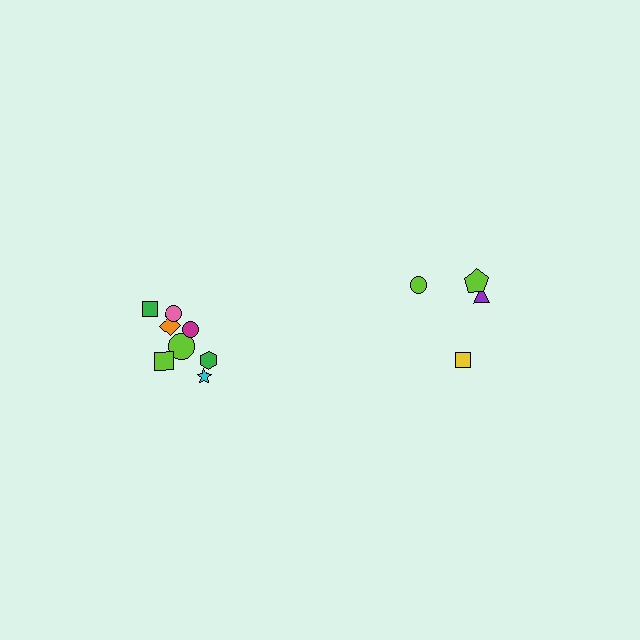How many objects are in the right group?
There are 4 objects.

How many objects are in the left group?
There are 8 objects.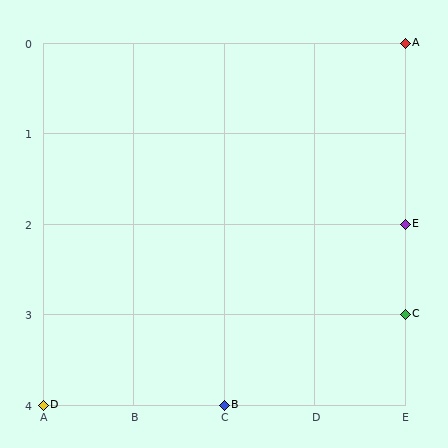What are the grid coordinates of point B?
Point B is at grid coordinates (C, 4).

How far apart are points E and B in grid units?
Points E and B are 2 columns and 2 rows apart (about 2.8 grid units diagonally).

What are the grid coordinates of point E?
Point E is at grid coordinates (E, 2).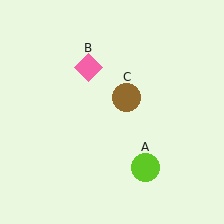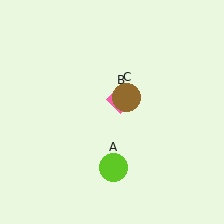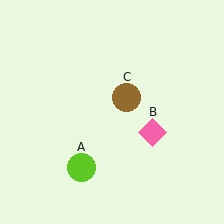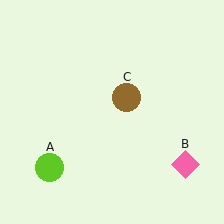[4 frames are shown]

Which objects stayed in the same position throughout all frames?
Brown circle (object C) remained stationary.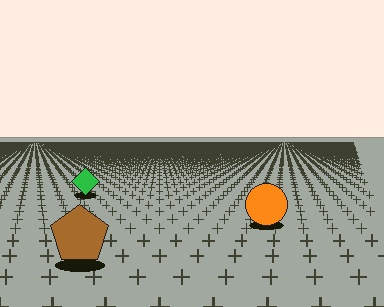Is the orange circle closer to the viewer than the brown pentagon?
No. The brown pentagon is closer — you can tell from the texture gradient: the ground texture is coarser near it.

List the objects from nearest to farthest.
From nearest to farthest: the brown pentagon, the orange circle, the green diamond.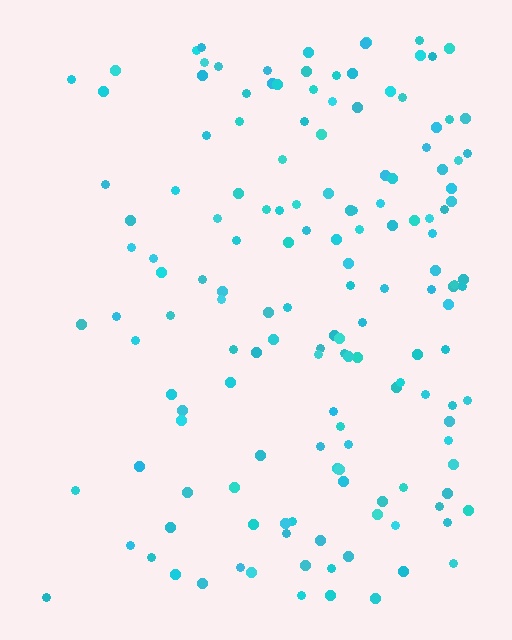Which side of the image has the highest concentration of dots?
The right.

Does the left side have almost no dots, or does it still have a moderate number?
Still a moderate number, just noticeably fewer than the right.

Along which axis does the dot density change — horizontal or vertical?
Horizontal.